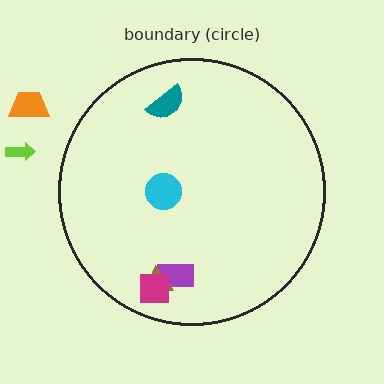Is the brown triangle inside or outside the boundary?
Inside.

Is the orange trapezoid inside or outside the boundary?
Outside.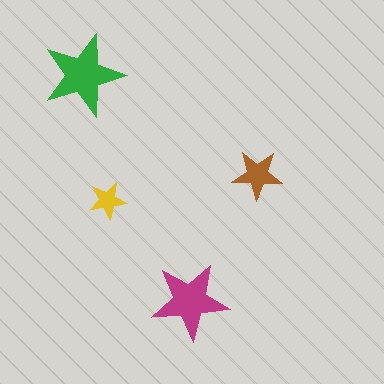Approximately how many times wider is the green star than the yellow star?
About 2 times wider.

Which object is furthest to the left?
The green star is leftmost.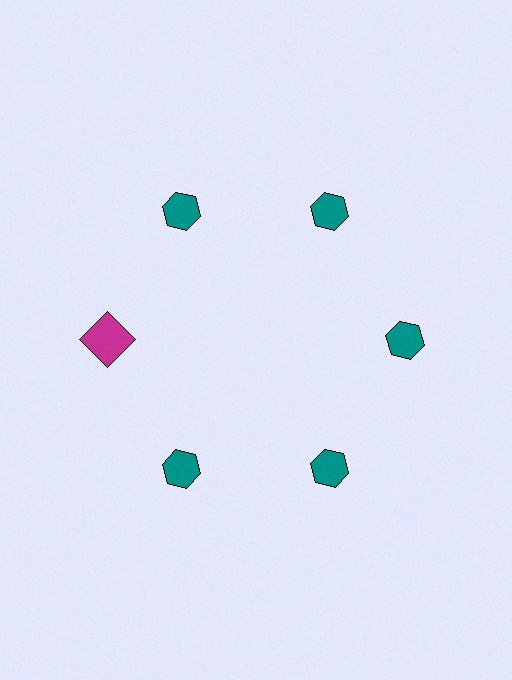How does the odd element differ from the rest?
It differs in both color (magenta instead of teal) and shape (square instead of hexagon).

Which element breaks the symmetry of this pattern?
The magenta square at roughly the 9 o'clock position breaks the symmetry. All other shapes are teal hexagons.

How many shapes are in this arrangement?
There are 6 shapes arranged in a ring pattern.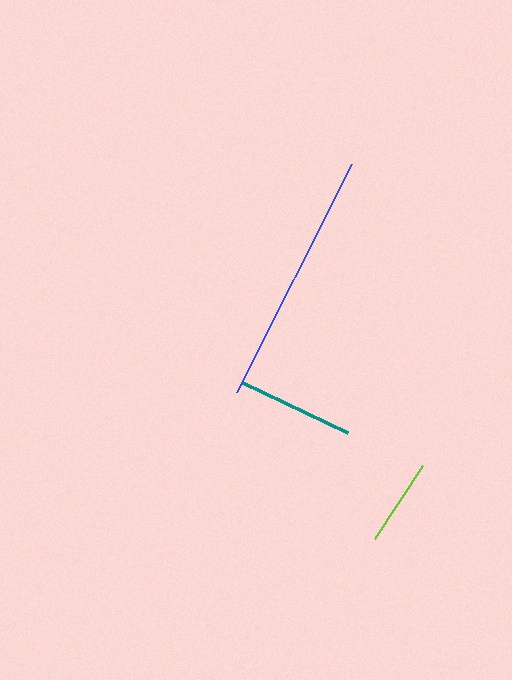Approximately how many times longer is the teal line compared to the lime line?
The teal line is approximately 1.3 times the length of the lime line.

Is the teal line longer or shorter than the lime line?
The teal line is longer than the lime line.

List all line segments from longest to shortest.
From longest to shortest: blue, teal, lime.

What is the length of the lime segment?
The lime segment is approximately 87 pixels long.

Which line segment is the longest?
The blue line is the longest at approximately 256 pixels.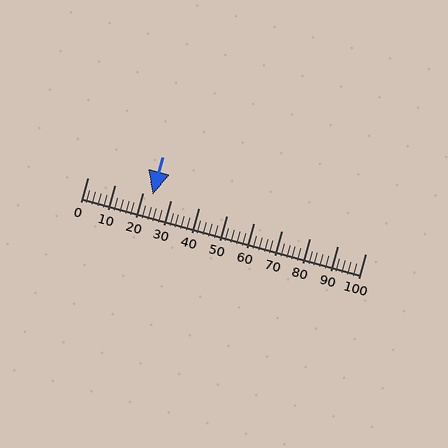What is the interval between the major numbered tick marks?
The major tick marks are spaced 10 units apart.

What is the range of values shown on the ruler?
The ruler shows values from 0 to 100.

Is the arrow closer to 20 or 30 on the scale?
The arrow is closer to 20.